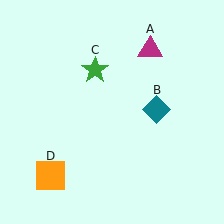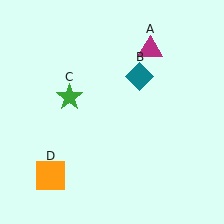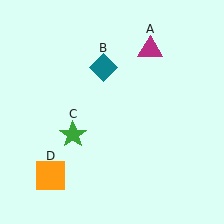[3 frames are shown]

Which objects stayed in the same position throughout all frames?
Magenta triangle (object A) and orange square (object D) remained stationary.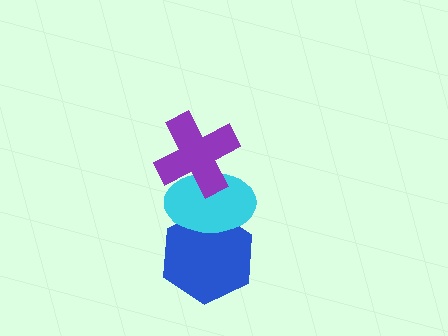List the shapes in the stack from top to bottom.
From top to bottom: the purple cross, the cyan ellipse, the blue hexagon.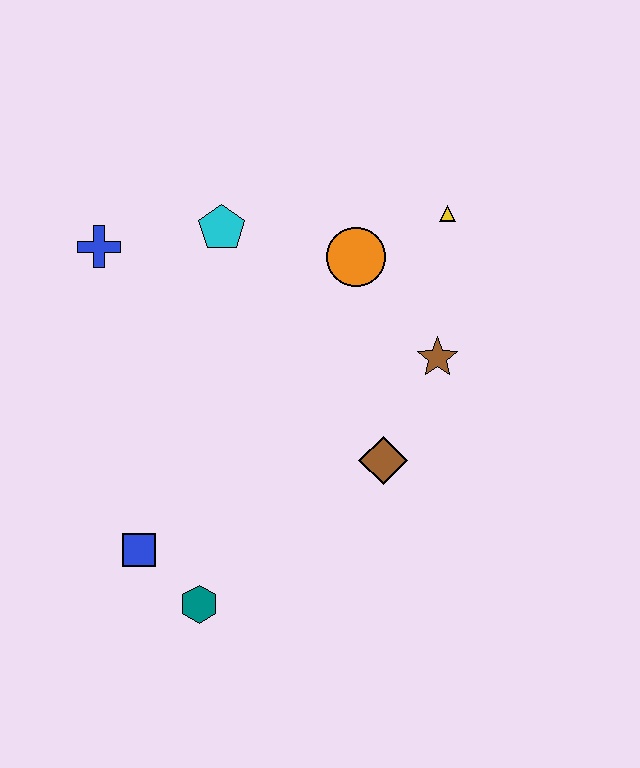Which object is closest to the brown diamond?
The brown star is closest to the brown diamond.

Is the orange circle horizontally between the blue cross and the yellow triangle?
Yes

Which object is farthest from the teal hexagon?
The yellow triangle is farthest from the teal hexagon.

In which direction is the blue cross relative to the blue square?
The blue cross is above the blue square.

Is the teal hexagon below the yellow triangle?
Yes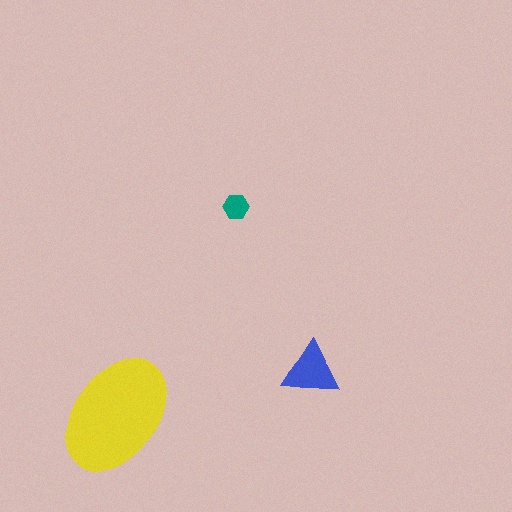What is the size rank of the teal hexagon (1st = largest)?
3rd.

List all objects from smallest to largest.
The teal hexagon, the blue triangle, the yellow ellipse.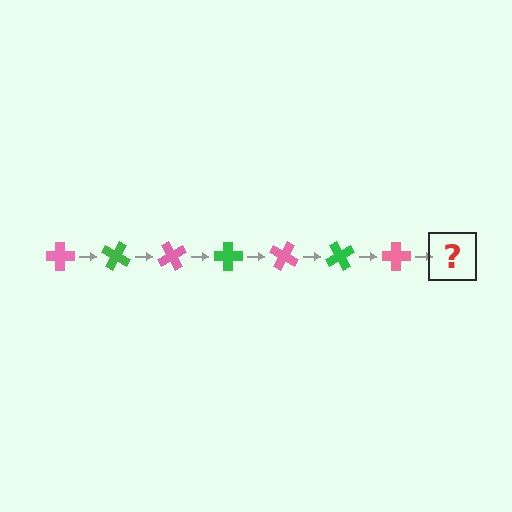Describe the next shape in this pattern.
It should be a green cross, rotated 210 degrees from the start.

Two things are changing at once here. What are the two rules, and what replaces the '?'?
The two rules are that it rotates 30 degrees each step and the color cycles through pink and green. The '?' should be a green cross, rotated 210 degrees from the start.